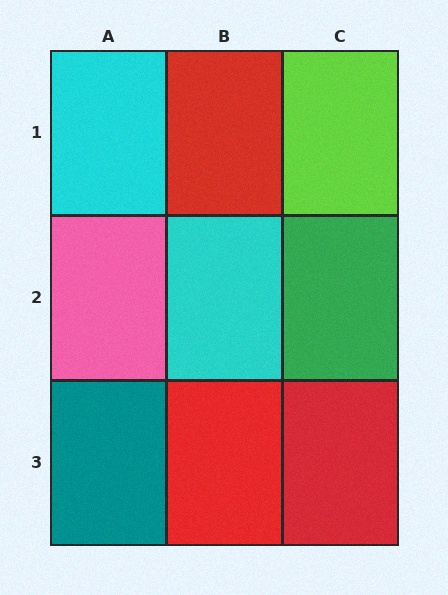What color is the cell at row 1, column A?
Cyan.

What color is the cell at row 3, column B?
Red.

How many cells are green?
1 cell is green.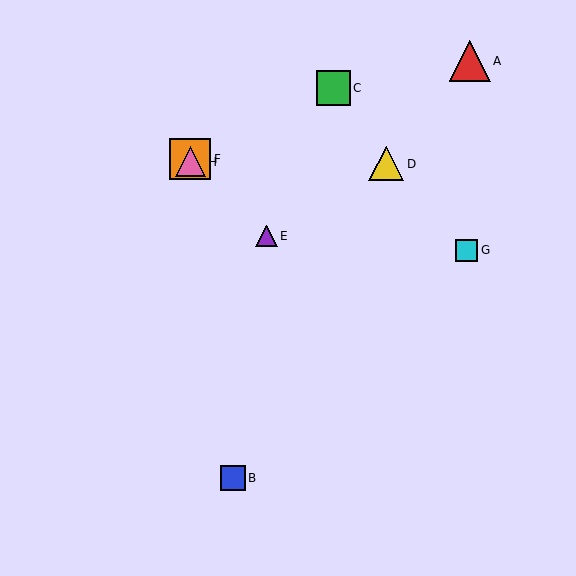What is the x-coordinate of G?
Object G is at x≈467.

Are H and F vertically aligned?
Yes, both are at x≈190.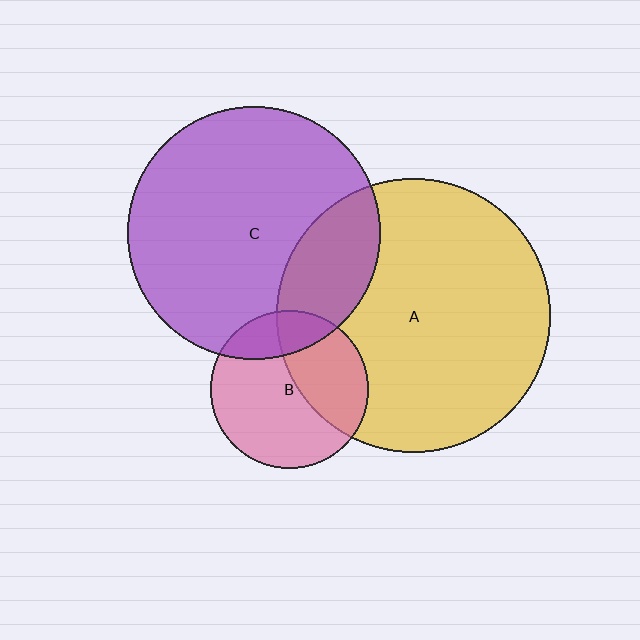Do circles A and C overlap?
Yes.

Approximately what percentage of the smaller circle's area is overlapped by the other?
Approximately 20%.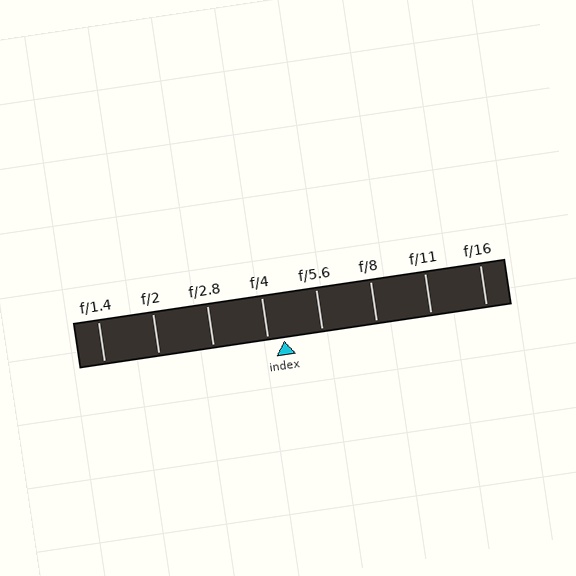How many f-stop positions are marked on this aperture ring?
There are 8 f-stop positions marked.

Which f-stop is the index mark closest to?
The index mark is closest to f/4.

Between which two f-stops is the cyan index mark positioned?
The index mark is between f/4 and f/5.6.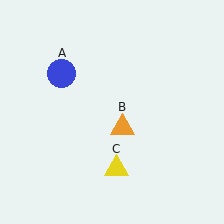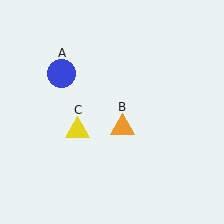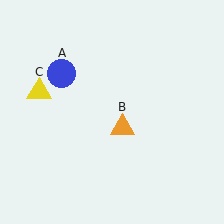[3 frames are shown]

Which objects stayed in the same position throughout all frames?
Blue circle (object A) and orange triangle (object B) remained stationary.